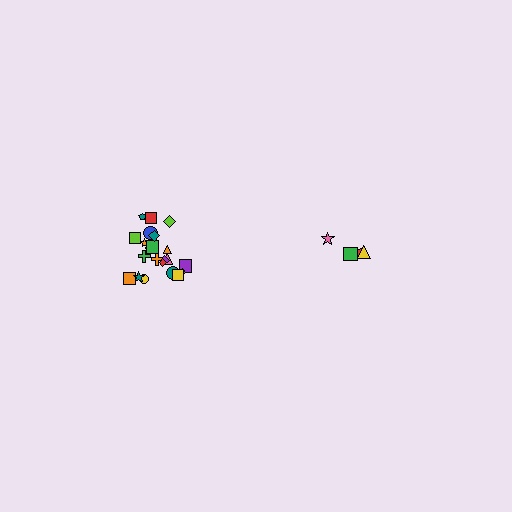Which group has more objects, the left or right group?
The left group.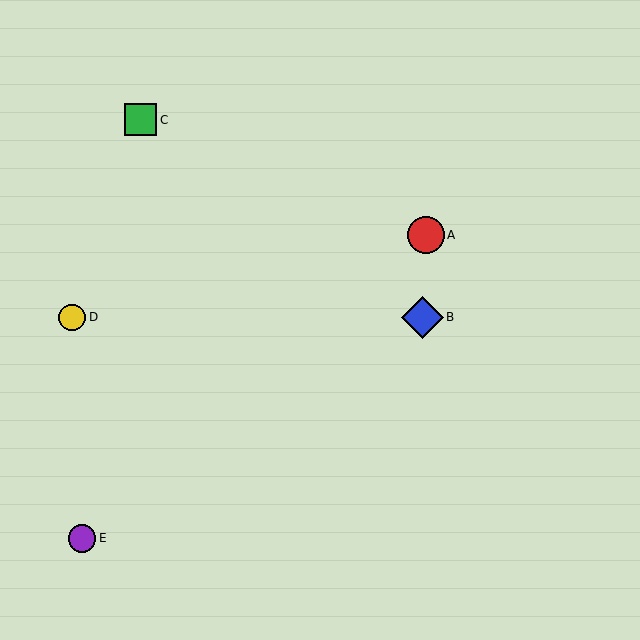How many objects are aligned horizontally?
2 objects (B, D) are aligned horizontally.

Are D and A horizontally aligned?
No, D is at y≈317 and A is at y≈235.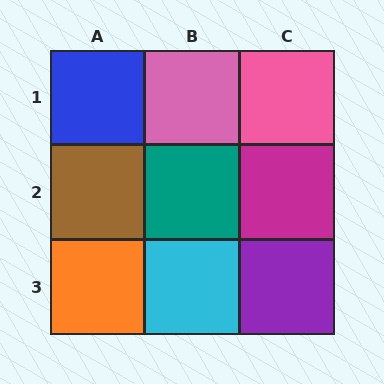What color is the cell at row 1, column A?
Blue.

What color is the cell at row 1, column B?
Pink.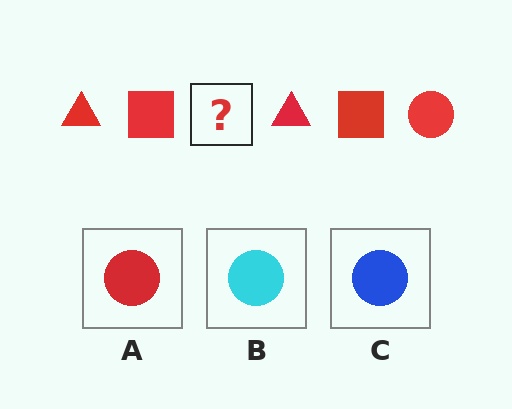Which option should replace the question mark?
Option A.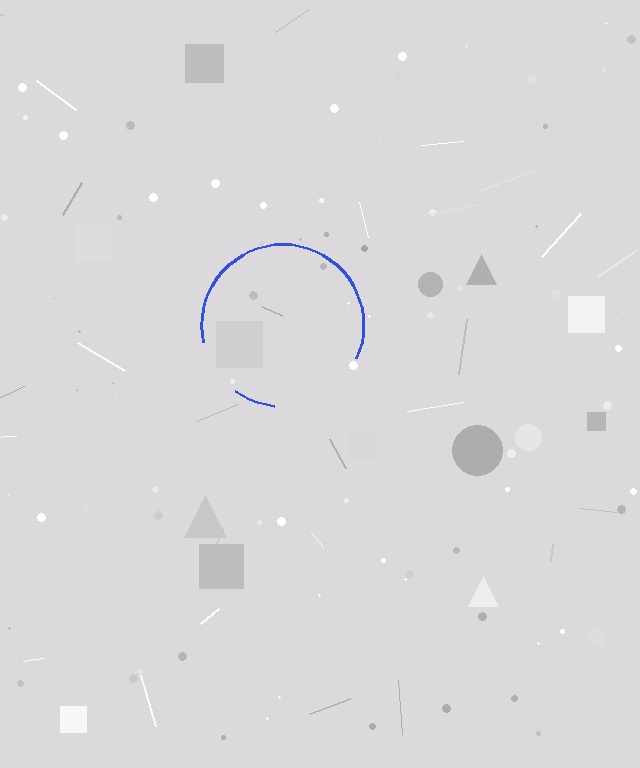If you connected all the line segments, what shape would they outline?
They would outline a circle.